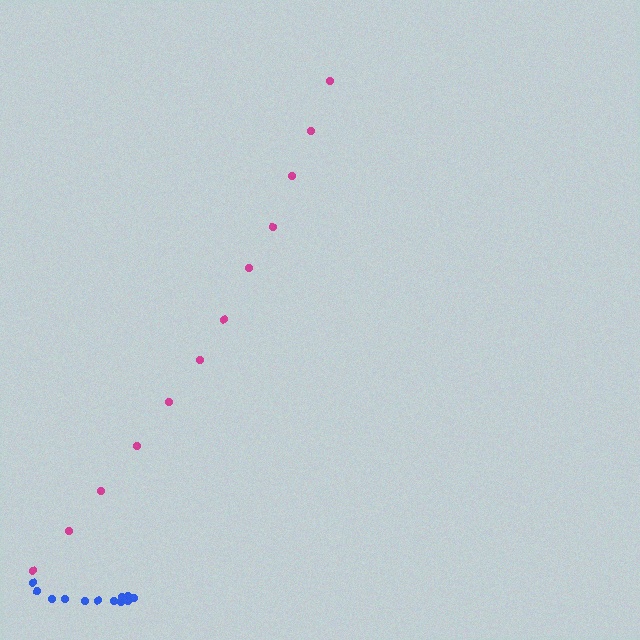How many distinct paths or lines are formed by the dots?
There are 2 distinct paths.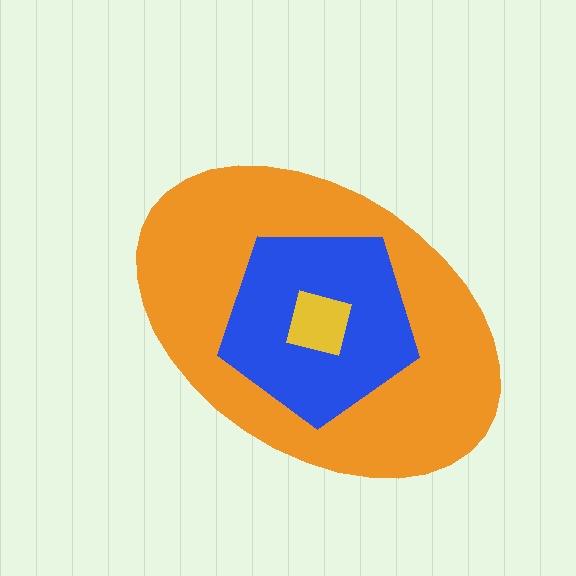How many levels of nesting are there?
3.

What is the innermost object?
The yellow square.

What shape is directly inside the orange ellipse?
The blue pentagon.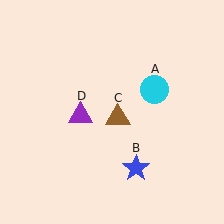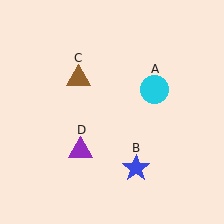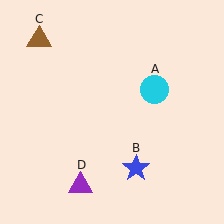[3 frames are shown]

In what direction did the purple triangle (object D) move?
The purple triangle (object D) moved down.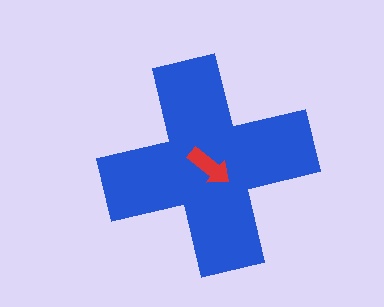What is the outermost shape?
The blue cross.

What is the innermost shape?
The red arrow.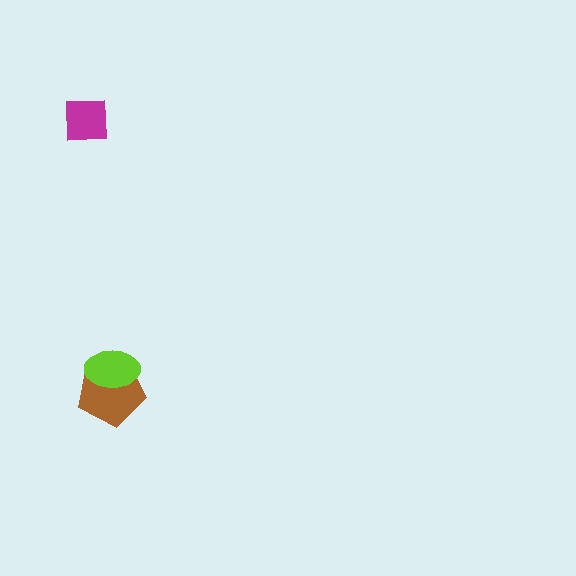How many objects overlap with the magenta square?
0 objects overlap with the magenta square.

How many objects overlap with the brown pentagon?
1 object overlaps with the brown pentagon.